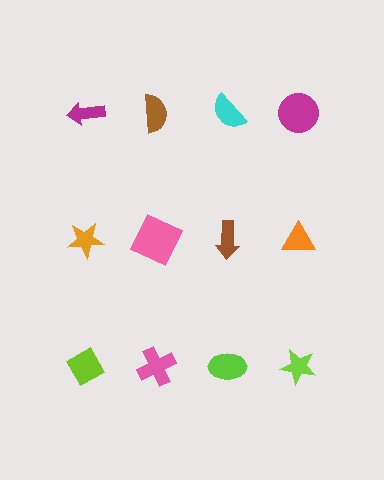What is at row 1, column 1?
A magenta arrow.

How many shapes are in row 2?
4 shapes.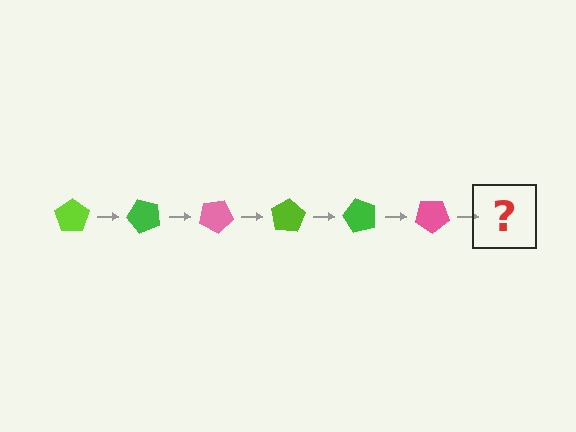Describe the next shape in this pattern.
It should be a lime pentagon, rotated 300 degrees from the start.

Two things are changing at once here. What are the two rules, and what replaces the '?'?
The two rules are that it rotates 50 degrees each step and the color cycles through lime, green, and pink. The '?' should be a lime pentagon, rotated 300 degrees from the start.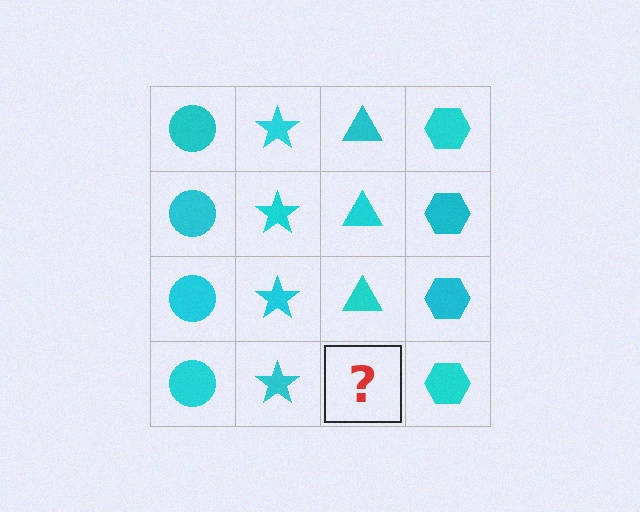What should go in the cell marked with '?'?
The missing cell should contain a cyan triangle.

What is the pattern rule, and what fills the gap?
The rule is that each column has a consistent shape. The gap should be filled with a cyan triangle.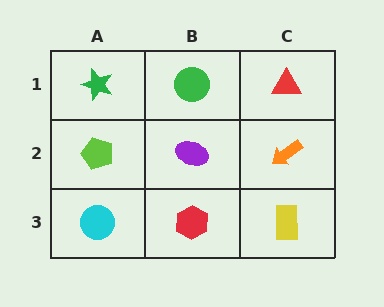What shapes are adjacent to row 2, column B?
A green circle (row 1, column B), a red hexagon (row 3, column B), a lime pentagon (row 2, column A), an orange arrow (row 2, column C).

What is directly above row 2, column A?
A green star.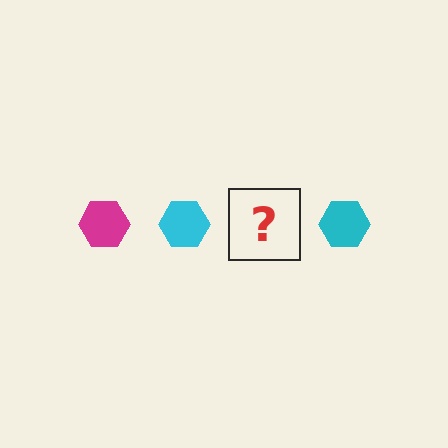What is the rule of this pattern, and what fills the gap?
The rule is that the pattern cycles through magenta, cyan hexagons. The gap should be filled with a magenta hexagon.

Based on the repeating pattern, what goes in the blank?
The blank should be a magenta hexagon.